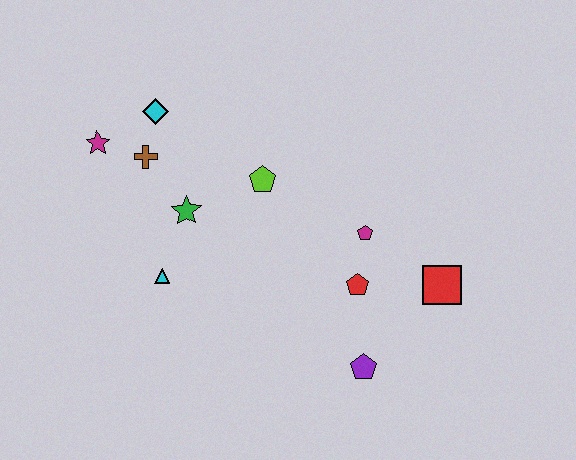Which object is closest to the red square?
The red pentagon is closest to the red square.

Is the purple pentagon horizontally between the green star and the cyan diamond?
No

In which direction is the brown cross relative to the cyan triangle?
The brown cross is above the cyan triangle.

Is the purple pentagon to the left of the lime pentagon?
No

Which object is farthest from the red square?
The magenta star is farthest from the red square.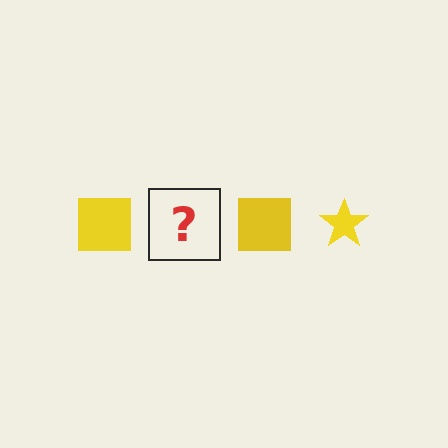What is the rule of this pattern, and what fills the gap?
The rule is that the pattern cycles through square, star shapes in yellow. The gap should be filled with a yellow star.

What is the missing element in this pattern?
The missing element is a yellow star.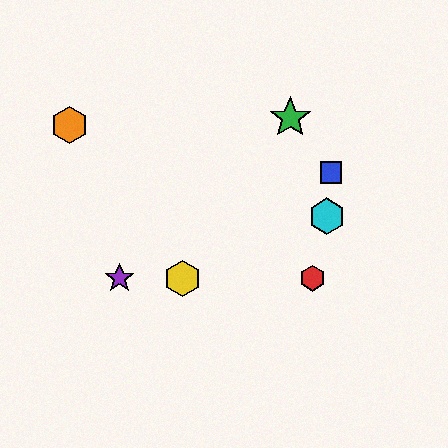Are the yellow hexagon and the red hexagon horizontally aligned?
Yes, both are at y≈278.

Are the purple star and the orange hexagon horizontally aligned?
No, the purple star is at y≈278 and the orange hexagon is at y≈125.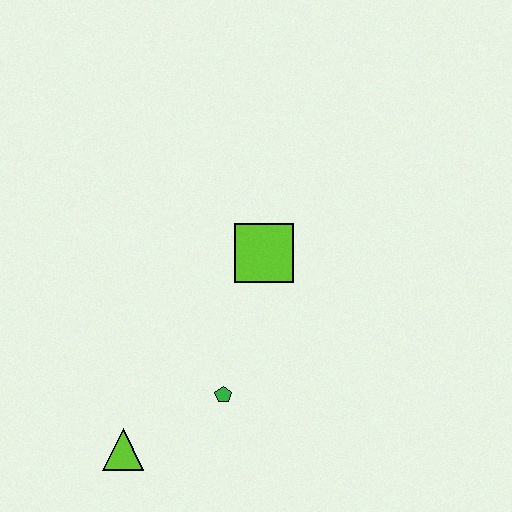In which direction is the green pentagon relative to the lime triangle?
The green pentagon is to the right of the lime triangle.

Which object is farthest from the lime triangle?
The lime square is farthest from the lime triangle.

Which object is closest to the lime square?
The green pentagon is closest to the lime square.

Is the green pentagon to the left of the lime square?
Yes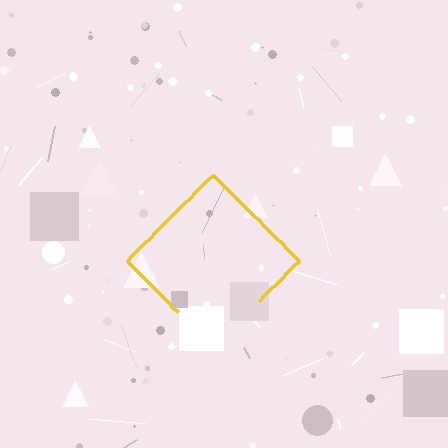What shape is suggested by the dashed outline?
The dashed outline suggests a diamond.